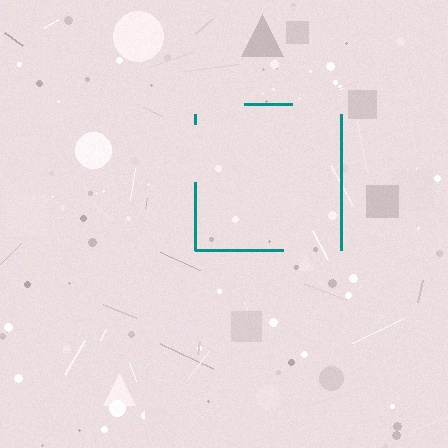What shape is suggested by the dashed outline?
The dashed outline suggests a square.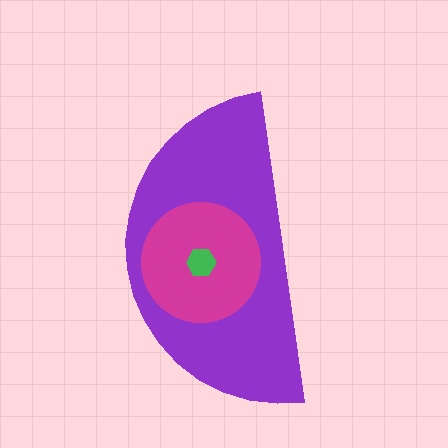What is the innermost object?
The green hexagon.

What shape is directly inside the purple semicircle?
The magenta circle.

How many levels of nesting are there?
3.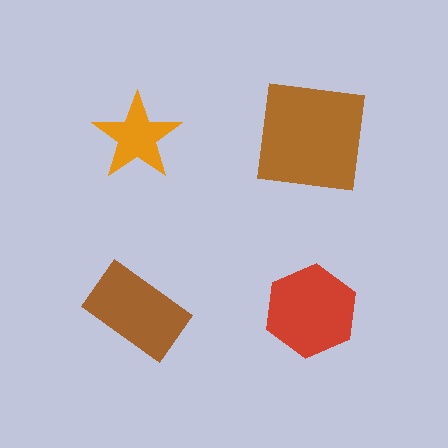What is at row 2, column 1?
A brown rectangle.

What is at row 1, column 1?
An orange star.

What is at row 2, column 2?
A red hexagon.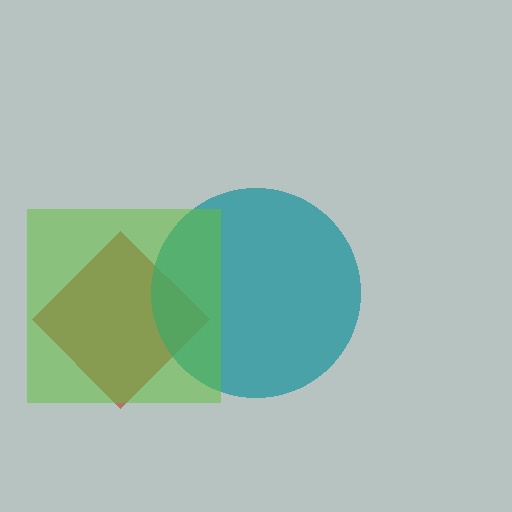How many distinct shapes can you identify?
There are 3 distinct shapes: a brown diamond, a teal circle, a lime square.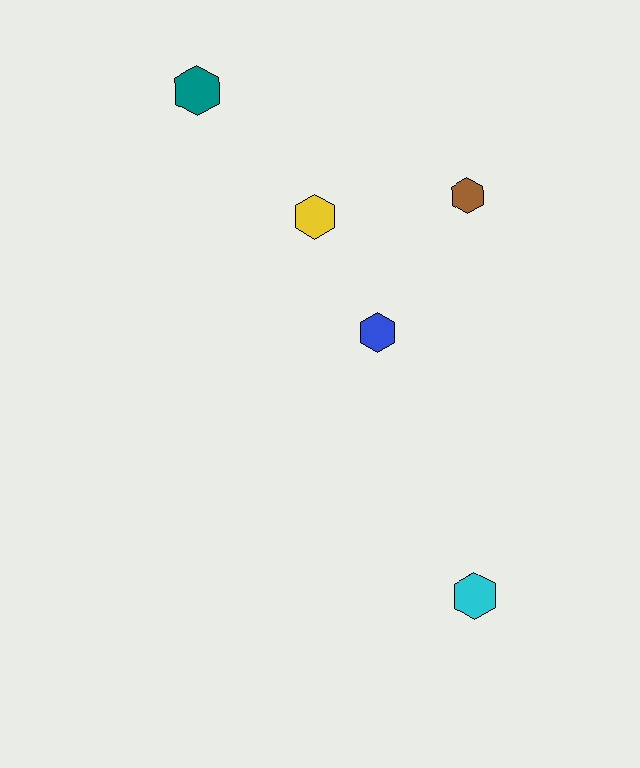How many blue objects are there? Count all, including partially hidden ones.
There is 1 blue object.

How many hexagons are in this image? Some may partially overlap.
There are 5 hexagons.